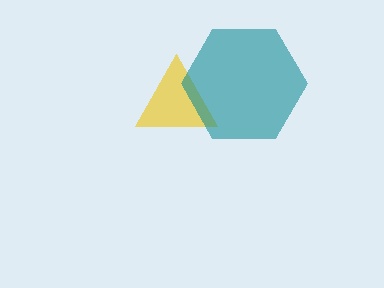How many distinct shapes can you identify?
There are 2 distinct shapes: a yellow triangle, a teal hexagon.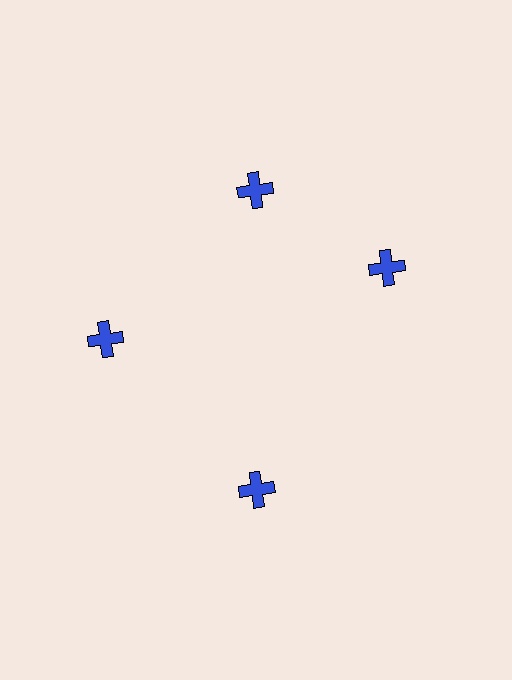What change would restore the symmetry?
The symmetry would be restored by rotating it back into even spacing with its neighbors so that all 4 crosses sit at equal angles and equal distance from the center.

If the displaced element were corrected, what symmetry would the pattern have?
It would have 4-fold rotational symmetry — the pattern would map onto itself every 90 degrees.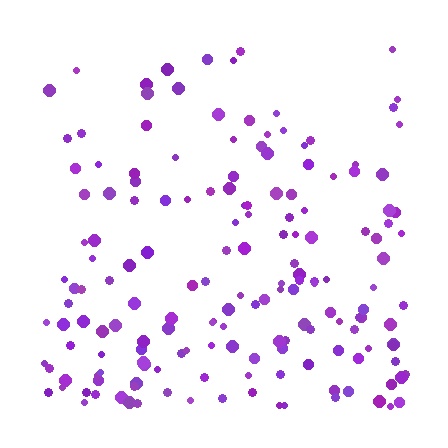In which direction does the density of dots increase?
From top to bottom, with the bottom side densest.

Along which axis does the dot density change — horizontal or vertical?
Vertical.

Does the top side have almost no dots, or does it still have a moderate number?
Still a moderate number, just noticeably fewer than the bottom.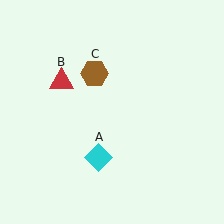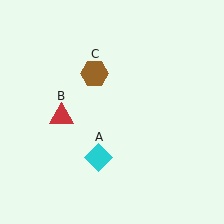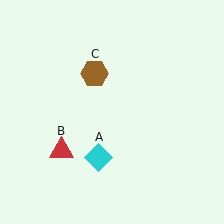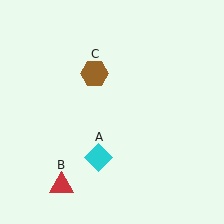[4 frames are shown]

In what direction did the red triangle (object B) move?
The red triangle (object B) moved down.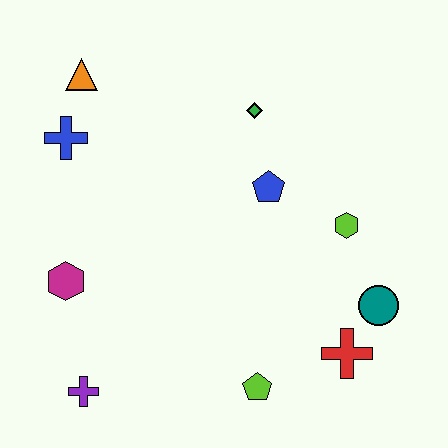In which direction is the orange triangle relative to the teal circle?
The orange triangle is to the left of the teal circle.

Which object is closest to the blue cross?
The orange triangle is closest to the blue cross.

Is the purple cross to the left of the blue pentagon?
Yes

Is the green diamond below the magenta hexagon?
No